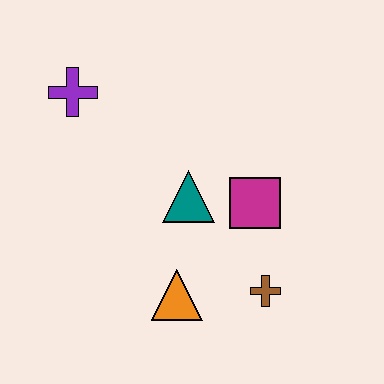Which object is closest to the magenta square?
The teal triangle is closest to the magenta square.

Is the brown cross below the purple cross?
Yes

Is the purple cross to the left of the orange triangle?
Yes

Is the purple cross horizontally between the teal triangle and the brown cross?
No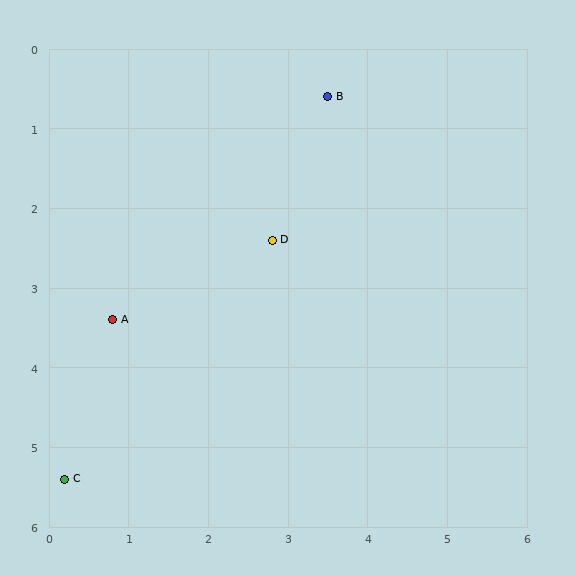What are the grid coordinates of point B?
Point B is at approximately (3.5, 0.6).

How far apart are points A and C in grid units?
Points A and C are about 2.1 grid units apart.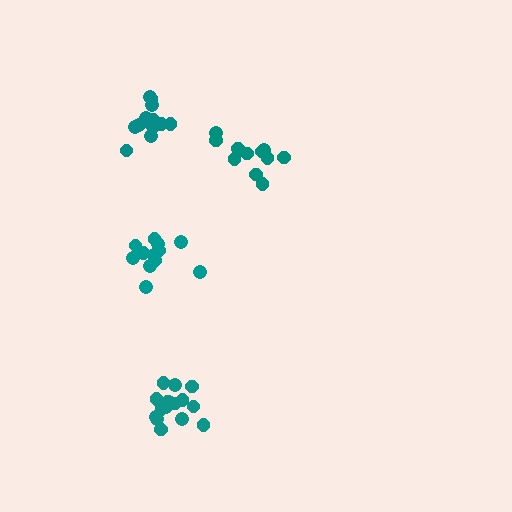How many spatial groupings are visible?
There are 4 spatial groupings.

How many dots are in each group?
Group 1: 12 dots, Group 2: 16 dots, Group 3: 14 dots, Group 4: 12 dots (54 total).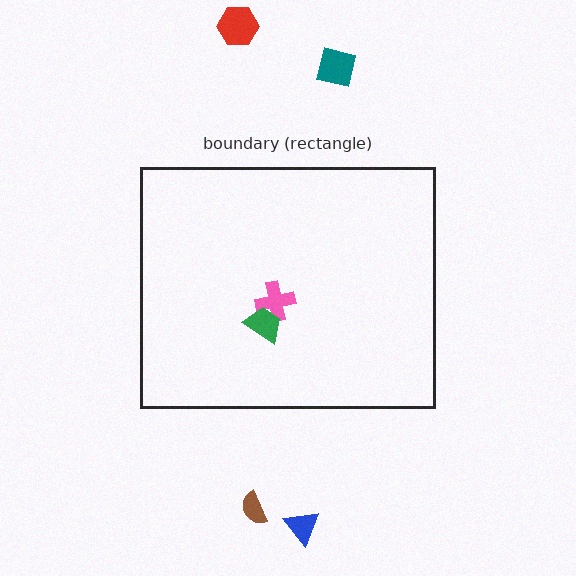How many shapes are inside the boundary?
2 inside, 4 outside.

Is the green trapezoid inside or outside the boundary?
Inside.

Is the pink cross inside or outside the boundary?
Inside.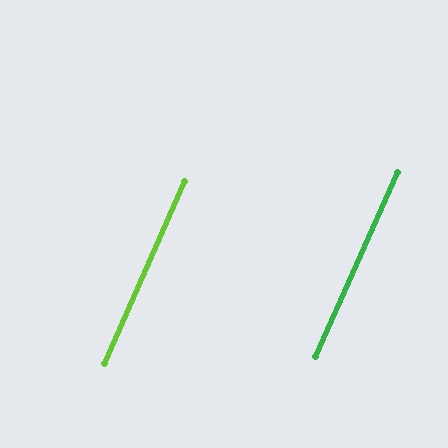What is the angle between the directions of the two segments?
Approximately 0 degrees.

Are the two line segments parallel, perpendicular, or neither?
Parallel — their directions differ by only 0.0°.